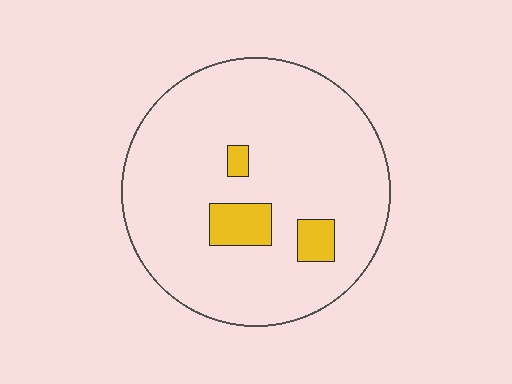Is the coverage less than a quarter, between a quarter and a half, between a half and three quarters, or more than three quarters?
Less than a quarter.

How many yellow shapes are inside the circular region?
3.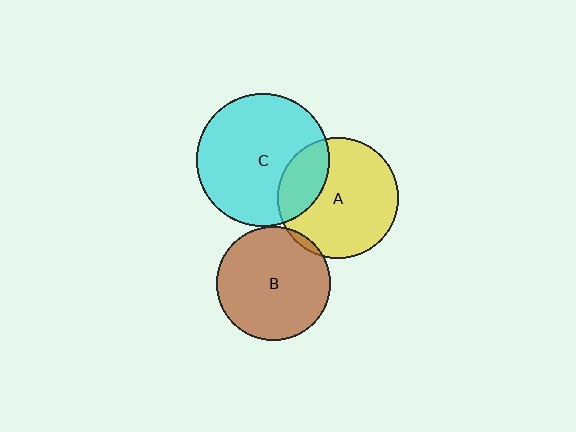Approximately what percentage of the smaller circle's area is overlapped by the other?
Approximately 5%.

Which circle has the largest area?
Circle C (cyan).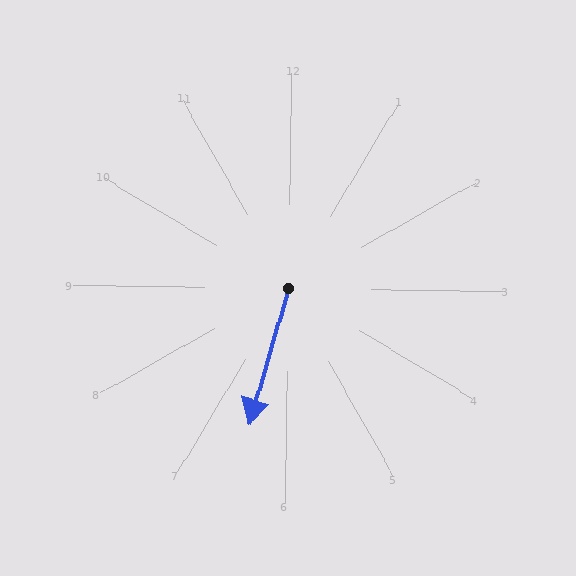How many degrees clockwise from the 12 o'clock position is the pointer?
Approximately 195 degrees.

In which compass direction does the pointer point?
South.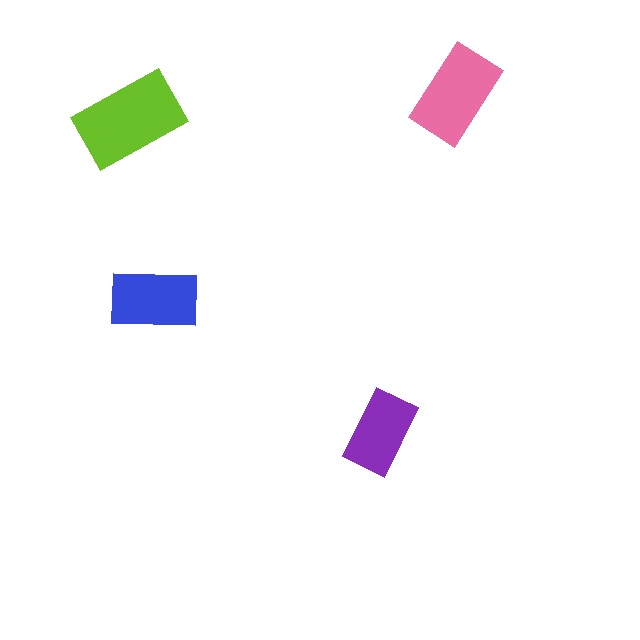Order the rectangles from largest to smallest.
the lime one, the pink one, the blue one, the purple one.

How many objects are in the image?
There are 4 objects in the image.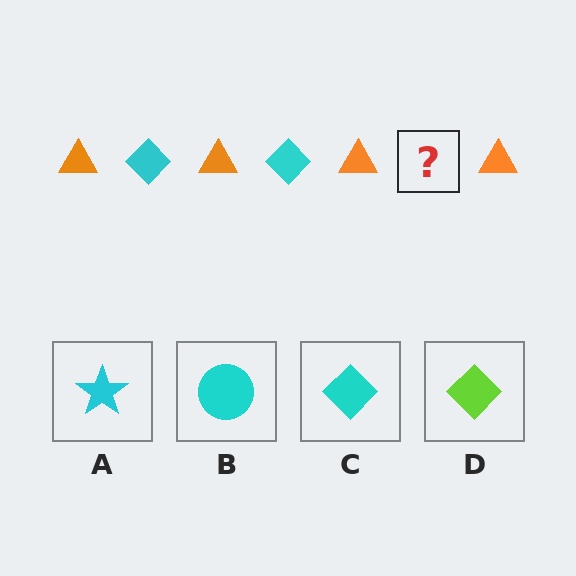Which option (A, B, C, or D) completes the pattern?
C.